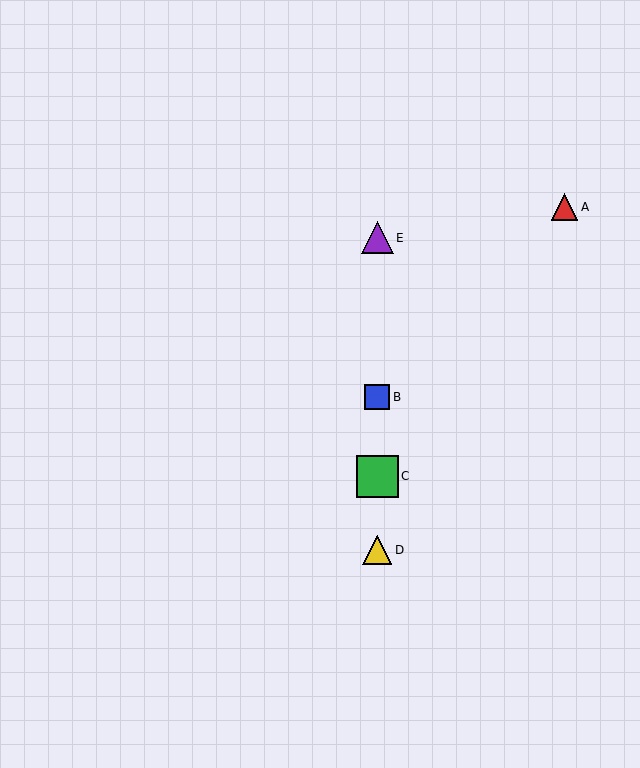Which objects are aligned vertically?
Objects B, C, D, E are aligned vertically.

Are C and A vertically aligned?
No, C is at x≈377 and A is at x≈564.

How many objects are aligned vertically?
4 objects (B, C, D, E) are aligned vertically.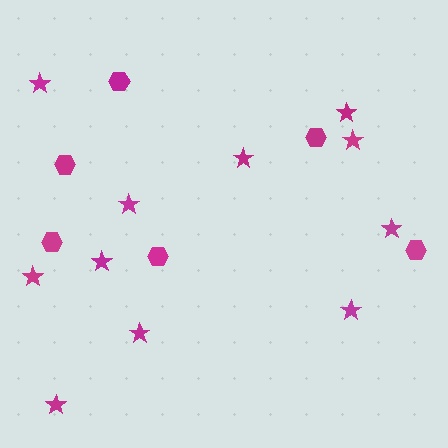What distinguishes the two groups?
There are 2 groups: one group of stars (11) and one group of hexagons (6).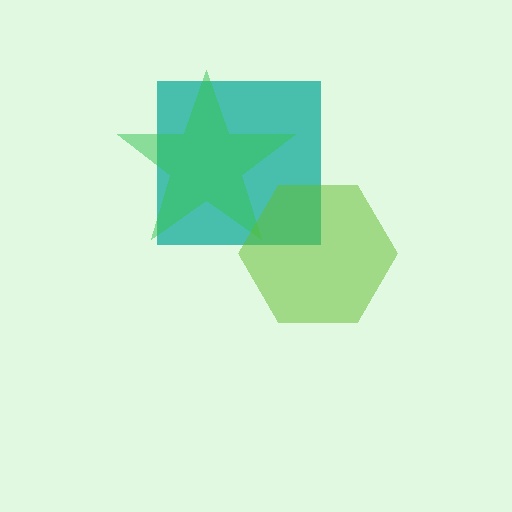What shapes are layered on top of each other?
The layered shapes are: a teal square, a green star, a lime hexagon.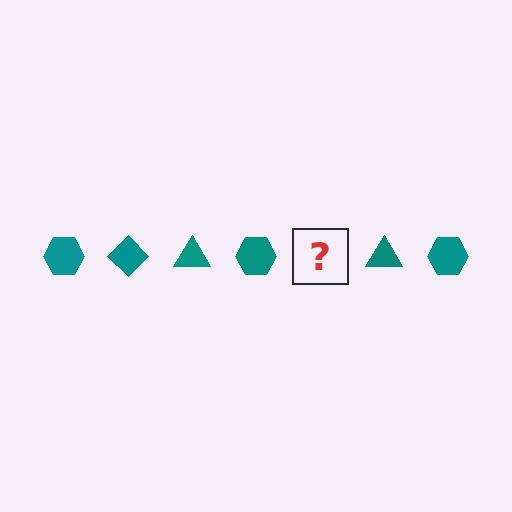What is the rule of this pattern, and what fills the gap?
The rule is that the pattern cycles through hexagon, diamond, triangle shapes in teal. The gap should be filled with a teal diamond.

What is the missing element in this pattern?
The missing element is a teal diamond.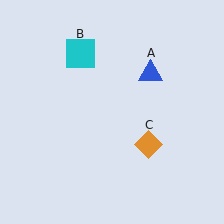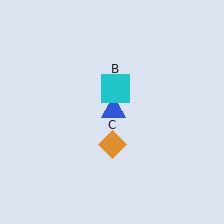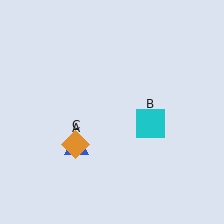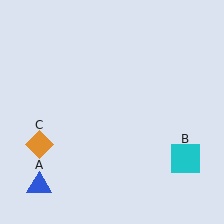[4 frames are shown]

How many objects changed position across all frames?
3 objects changed position: blue triangle (object A), cyan square (object B), orange diamond (object C).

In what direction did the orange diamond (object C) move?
The orange diamond (object C) moved left.